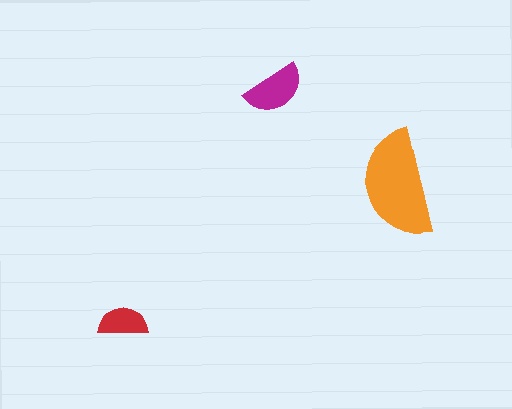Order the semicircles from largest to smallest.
the orange one, the magenta one, the red one.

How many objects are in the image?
There are 3 objects in the image.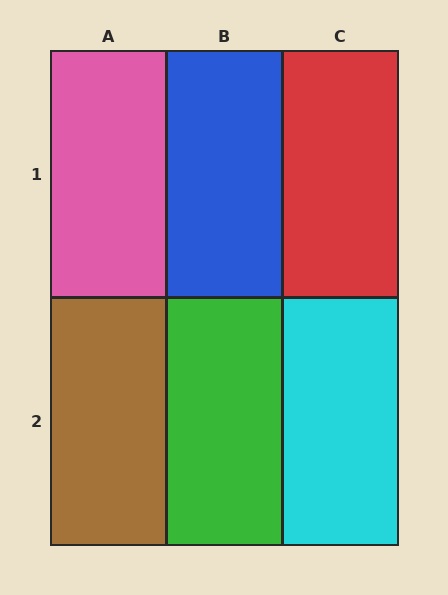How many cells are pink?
1 cell is pink.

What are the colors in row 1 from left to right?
Pink, blue, red.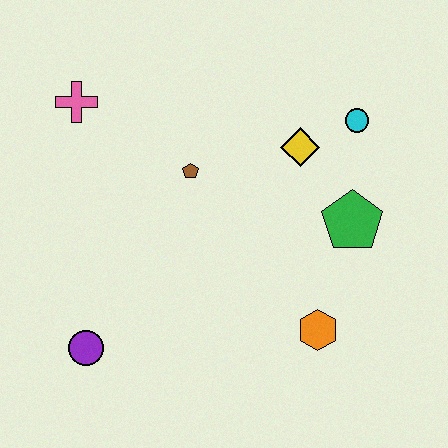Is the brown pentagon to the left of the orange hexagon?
Yes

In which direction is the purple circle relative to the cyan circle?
The purple circle is to the left of the cyan circle.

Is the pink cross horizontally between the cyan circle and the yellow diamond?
No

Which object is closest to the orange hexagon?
The green pentagon is closest to the orange hexagon.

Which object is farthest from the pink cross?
The orange hexagon is farthest from the pink cross.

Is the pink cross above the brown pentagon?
Yes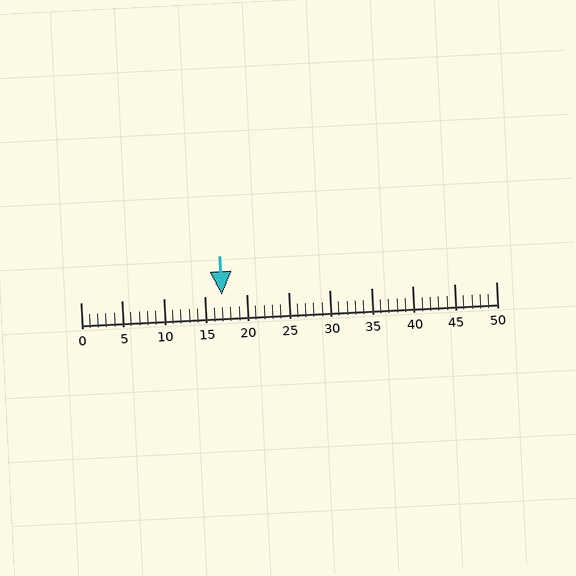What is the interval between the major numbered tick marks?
The major tick marks are spaced 5 units apart.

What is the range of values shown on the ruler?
The ruler shows values from 0 to 50.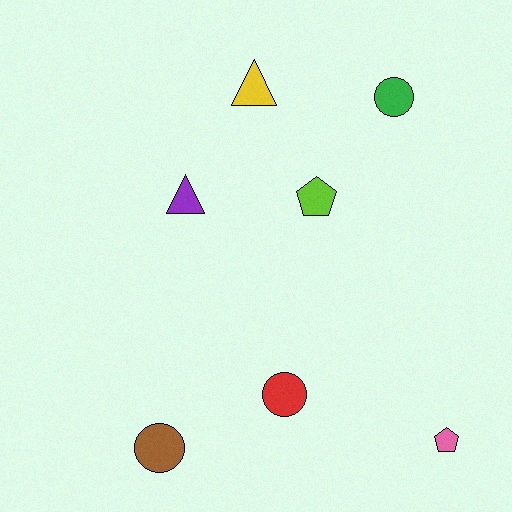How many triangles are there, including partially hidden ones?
There are 2 triangles.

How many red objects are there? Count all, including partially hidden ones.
There is 1 red object.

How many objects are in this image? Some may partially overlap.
There are 7 objects.